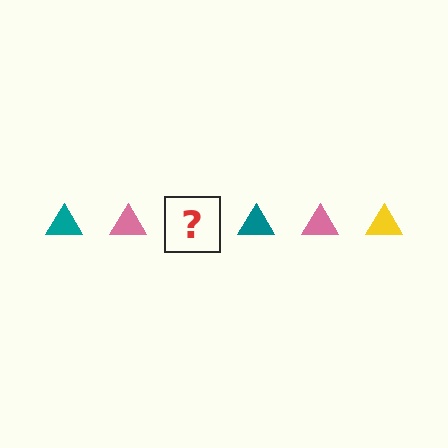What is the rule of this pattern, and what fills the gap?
The rule is that the pattern cycles through teal, pink, yellow triangles. The gap should be filled with a yellow triangle.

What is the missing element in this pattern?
The missing element is a yellow triangle.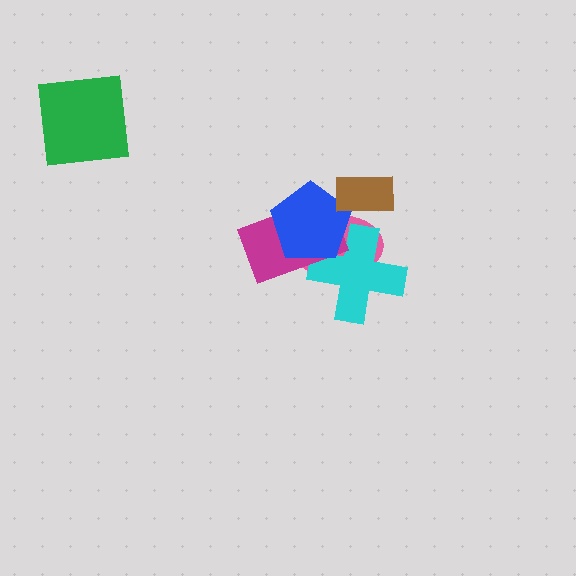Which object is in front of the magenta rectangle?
The blue pentagon is in front of the magenta rectangle.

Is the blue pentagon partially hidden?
Yes, it is partially covered by another shape.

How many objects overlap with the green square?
0 objects overlap with the green square.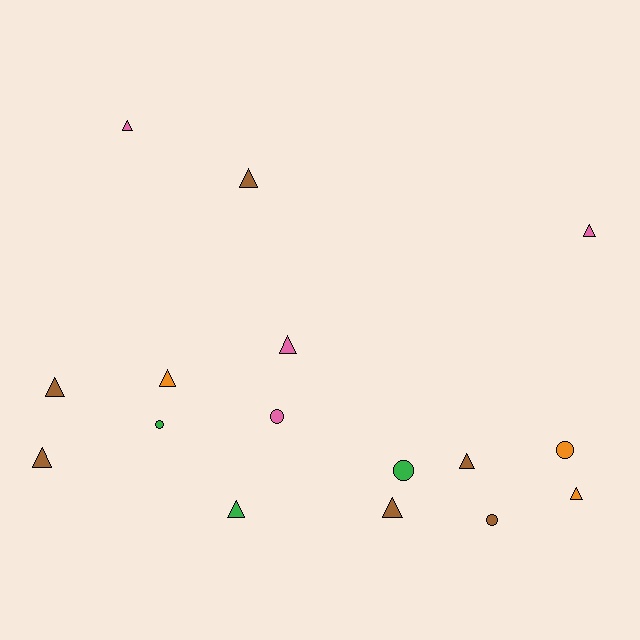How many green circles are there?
There are 2 green circles.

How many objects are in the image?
There are 16 objects.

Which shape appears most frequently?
Triangle, with 11 objects.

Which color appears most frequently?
Brown, with 6 objects.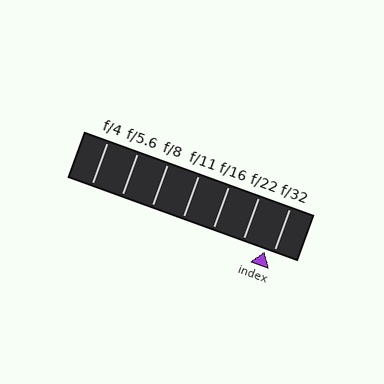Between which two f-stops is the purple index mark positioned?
The index mark is between f/22 and f/32.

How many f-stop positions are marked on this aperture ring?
There are 7 f-stop positions marked.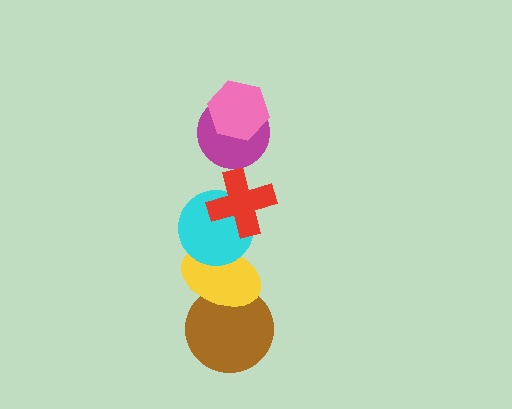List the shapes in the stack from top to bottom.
From top to bottom: the pink hexagon, the magenta circle, the red cross, the cyan circle, the yellow ellipse, the brown circle.